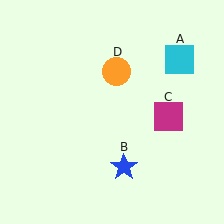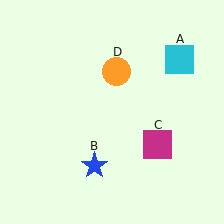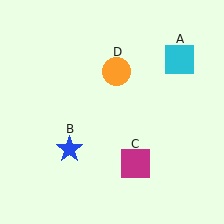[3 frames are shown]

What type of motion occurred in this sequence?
The blue star (object B), magenta square (object C) rotated clockwise around the center of the scene.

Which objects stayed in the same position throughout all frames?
Cyan square (object A) and orange circle (object D) remained stationary.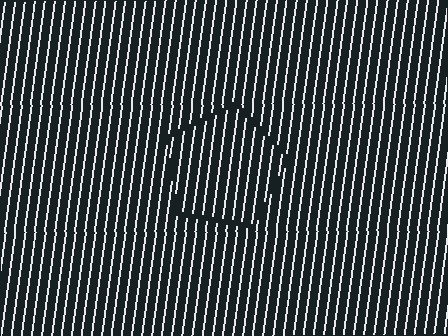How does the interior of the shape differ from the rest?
The interior of the shape contains the same grating, shifted by half a period — the contour is defined by the phase discontinuity where line-ends from the inner and outer gratings abut.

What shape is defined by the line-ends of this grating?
An illusory pentagon. The interior of the shape contains the same grating, shifted by half a period — the contour is defined by the phase discontinuity where line-ends from the inner and outer gratings abut.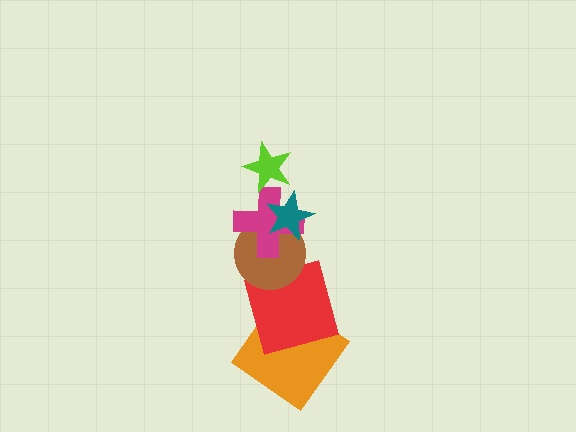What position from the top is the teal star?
The teal star is 2nd from the top.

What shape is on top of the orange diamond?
The red square is on top of the orange diamond.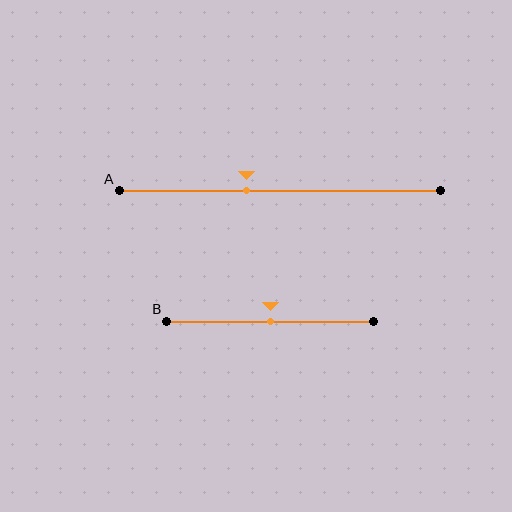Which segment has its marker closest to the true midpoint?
Segment B has its marker closest to the true midpoint.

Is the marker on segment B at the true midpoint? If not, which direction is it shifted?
Yes, the marker on segment B is at the true midpoint.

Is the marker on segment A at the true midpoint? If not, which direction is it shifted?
No, the marker on segment A is shifted to the left by about 10% of the segment length.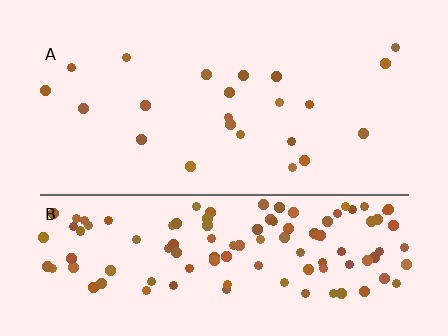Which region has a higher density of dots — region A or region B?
B (the bottom).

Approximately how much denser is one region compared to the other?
Approximately 5.6× — region B over region A.